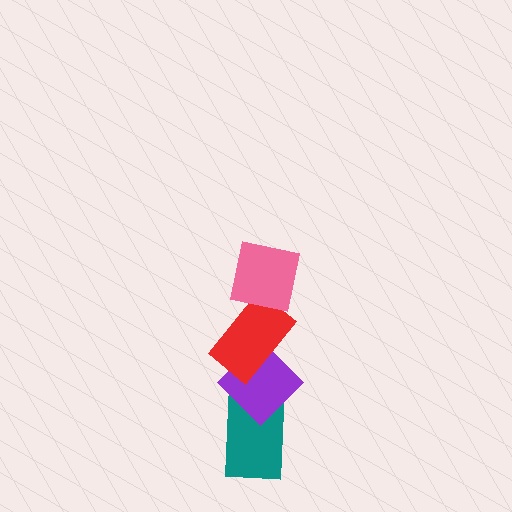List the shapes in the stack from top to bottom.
From top to bottom: the pink square, the red rectangle, the purple diamond, the teal rectangle.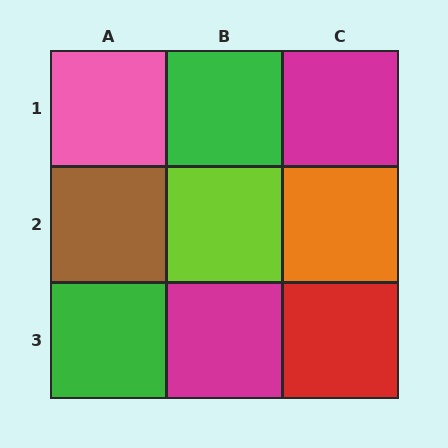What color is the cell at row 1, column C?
Magenta.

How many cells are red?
1 cell is red.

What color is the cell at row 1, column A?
Pink.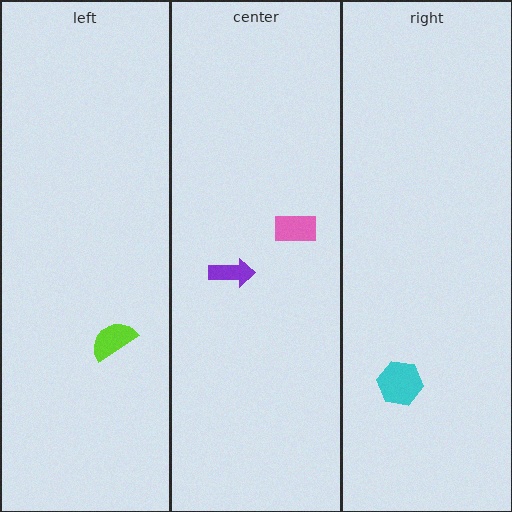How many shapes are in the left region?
1.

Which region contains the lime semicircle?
The left region.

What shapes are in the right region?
The cyan hexagon.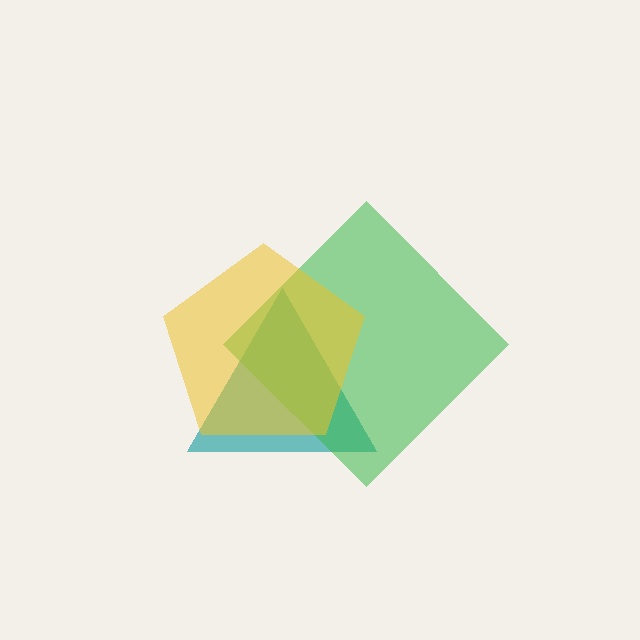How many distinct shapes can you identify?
There are 3 distinct shapes: a teal triangle, a green diamond, a yellow pentagon.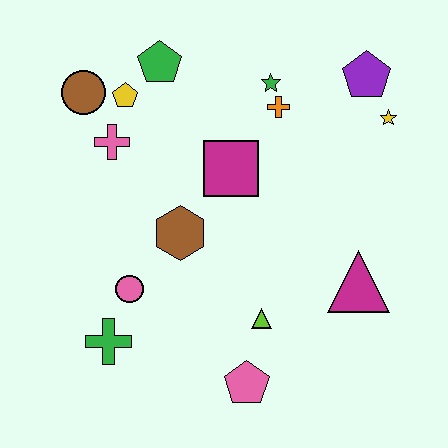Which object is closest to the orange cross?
The green star is closest to the orange cross.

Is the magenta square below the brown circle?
Yes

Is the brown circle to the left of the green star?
Yes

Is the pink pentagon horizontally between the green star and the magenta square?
Yes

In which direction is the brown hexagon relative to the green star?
The brown hexagon is below the green star.